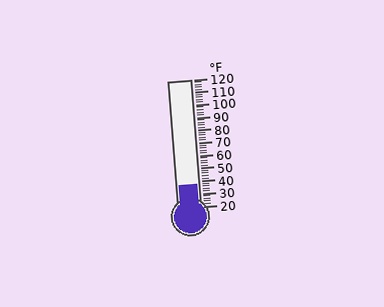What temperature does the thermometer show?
The thermometer shows approximately 38°F.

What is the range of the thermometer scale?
The thermometer scale ranges from 20°F to 120°F.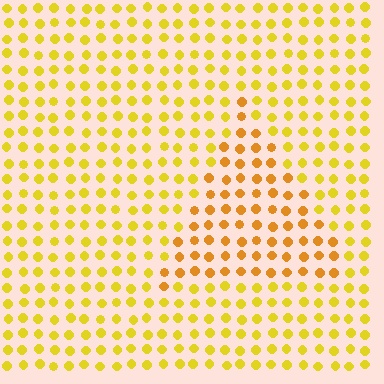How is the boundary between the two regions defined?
The boundary is defined purely by a slight shift in hue (about 22 degrees). Spacing, size, and orientation are identical on both sides.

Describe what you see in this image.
The image is filled with small yellow elements in a uniform arrangement. A triangle-shaped region is visible where the elements are tinted to a slightly different hue, forming a subtle color boundary.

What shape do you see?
I see a triangle.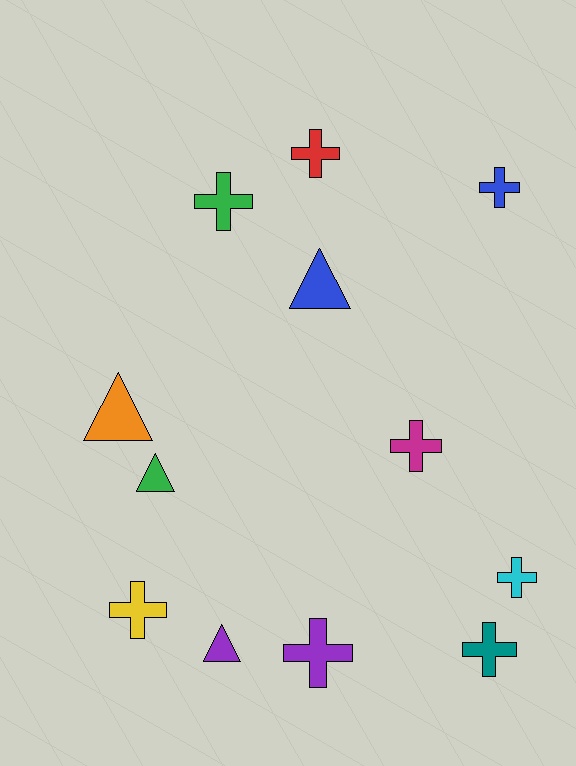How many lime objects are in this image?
There are no lime objects.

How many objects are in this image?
There are 12 objects.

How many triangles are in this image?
There are 4 triangles.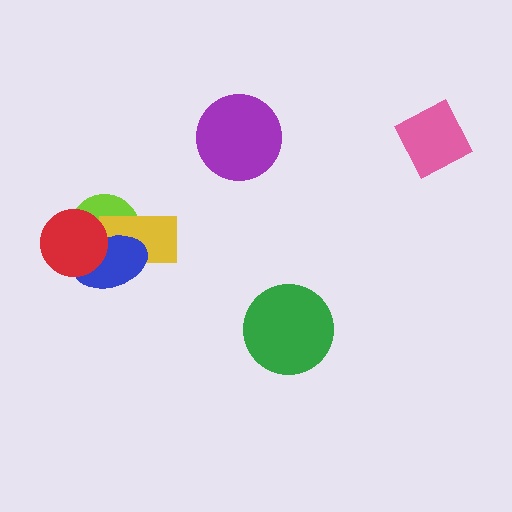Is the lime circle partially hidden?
Yes, it is partially covered by another shape.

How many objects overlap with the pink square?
0 objects overlap with the pink square.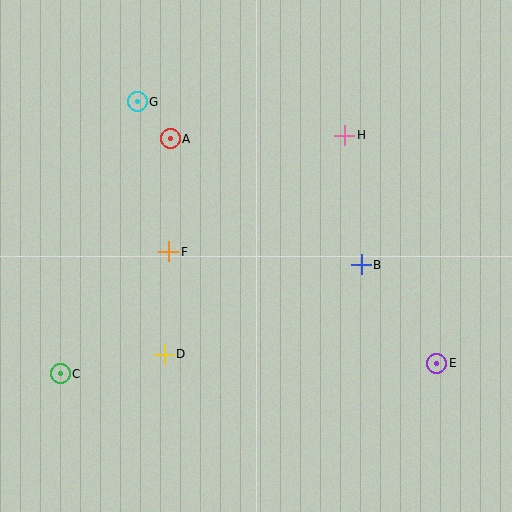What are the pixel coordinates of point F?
Point F is at (169, 252).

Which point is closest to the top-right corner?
Point H is closest to the top-right corner.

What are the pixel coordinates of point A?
Point A is at (170, 139).